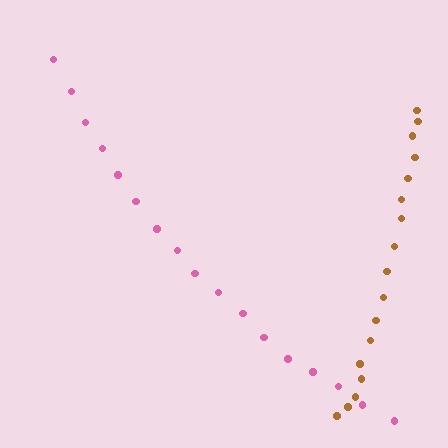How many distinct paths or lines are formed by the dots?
There are 2 distinct paths.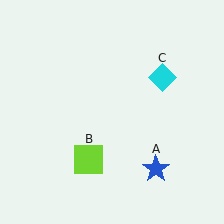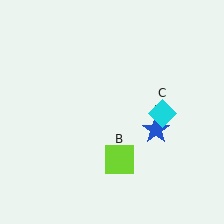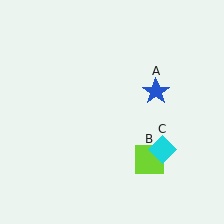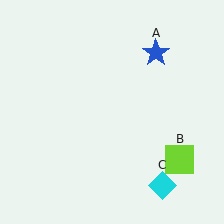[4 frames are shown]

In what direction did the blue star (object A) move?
The blue star (object A) moved up.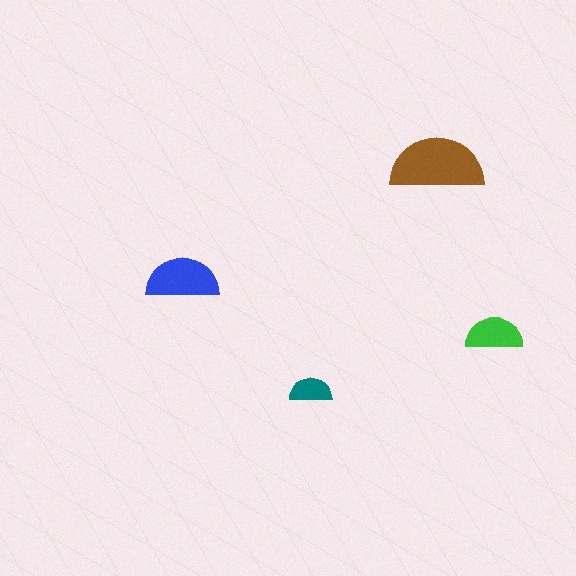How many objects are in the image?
There are 4 objects in the image.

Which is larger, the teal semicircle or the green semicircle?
The green one.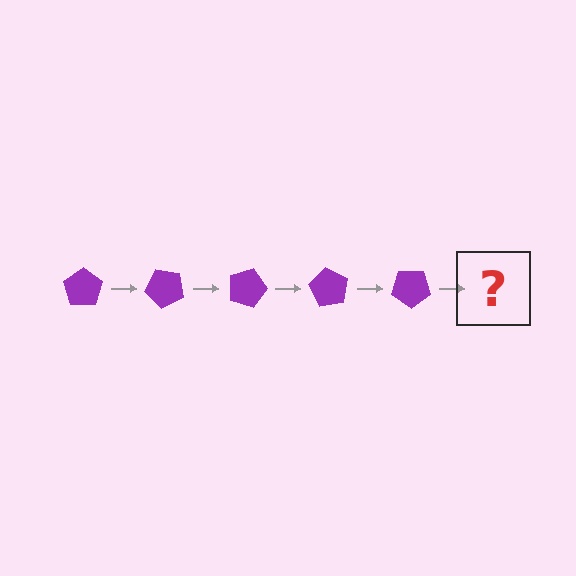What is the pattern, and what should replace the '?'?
The pattern is that the pentagon rotates 45 degrees each step. The '?' should be a purple pentagon rotated 225 degrees.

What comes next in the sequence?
The next element should be a purple pentagon rotated 225 degrees.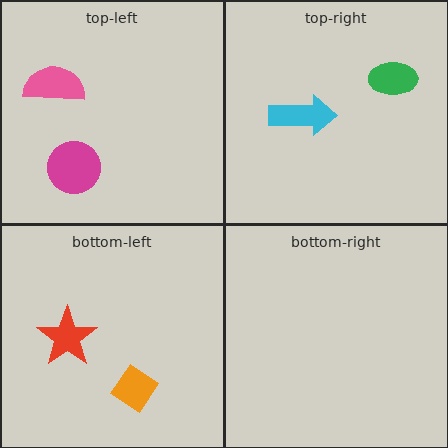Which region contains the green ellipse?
The top-right region.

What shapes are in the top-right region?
The cyan arrow, the green ellipse.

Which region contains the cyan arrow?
The top-right region.